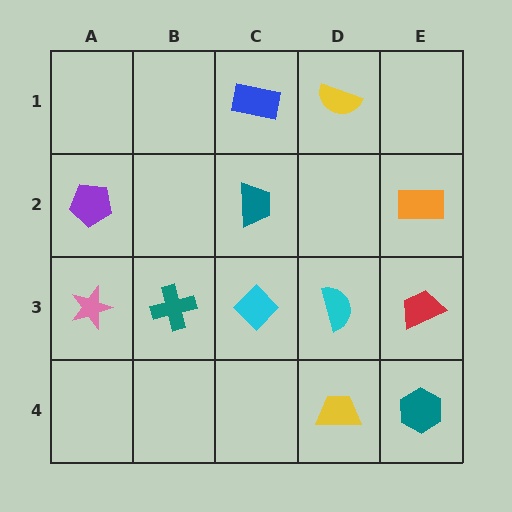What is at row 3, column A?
A pink star.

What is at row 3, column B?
A teal cross.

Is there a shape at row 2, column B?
No, that cell is empty.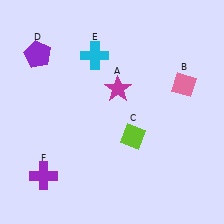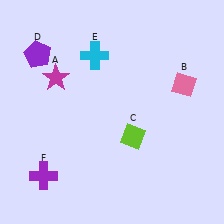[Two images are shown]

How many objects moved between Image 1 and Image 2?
1 object moved between the two images.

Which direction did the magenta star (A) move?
The magenta star (A) moved left.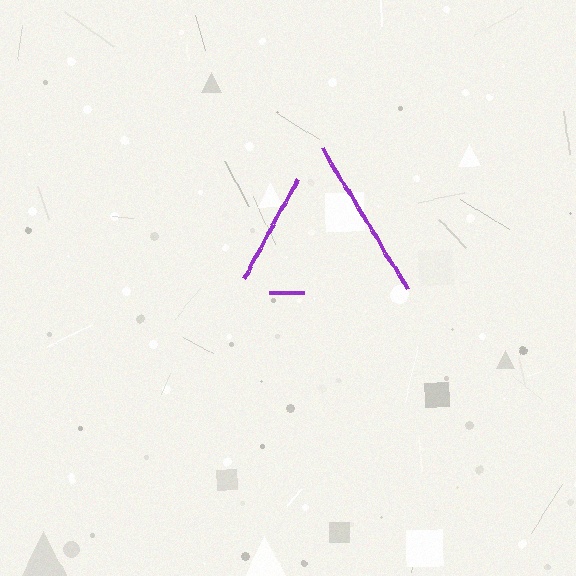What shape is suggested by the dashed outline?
The dashed outline suggests a triangle.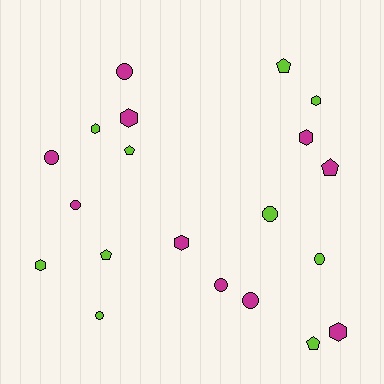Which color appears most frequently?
Lime, with 10 objects.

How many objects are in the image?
There are 20 objects.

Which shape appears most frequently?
Circle, with 8 objects.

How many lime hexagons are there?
There are 3 lime hexagons.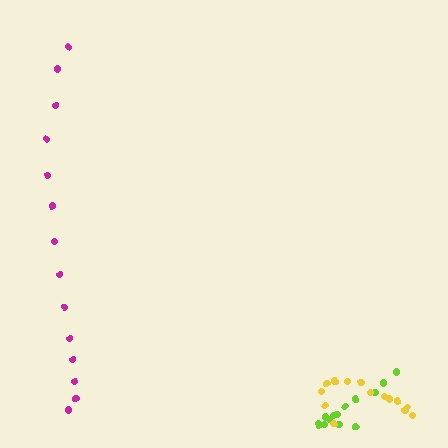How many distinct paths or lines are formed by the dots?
There are 3 distinct paths.